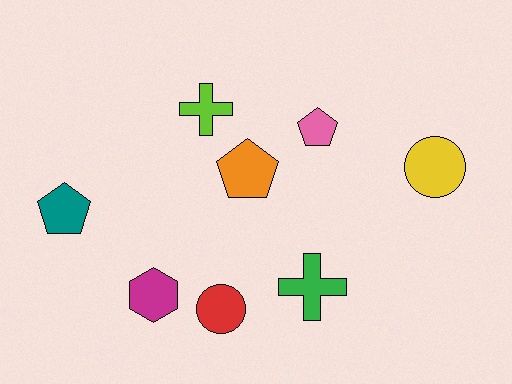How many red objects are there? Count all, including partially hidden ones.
There is 1 red object.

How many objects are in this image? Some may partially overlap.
There are 8 objects.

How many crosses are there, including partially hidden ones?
There are 2 crosses.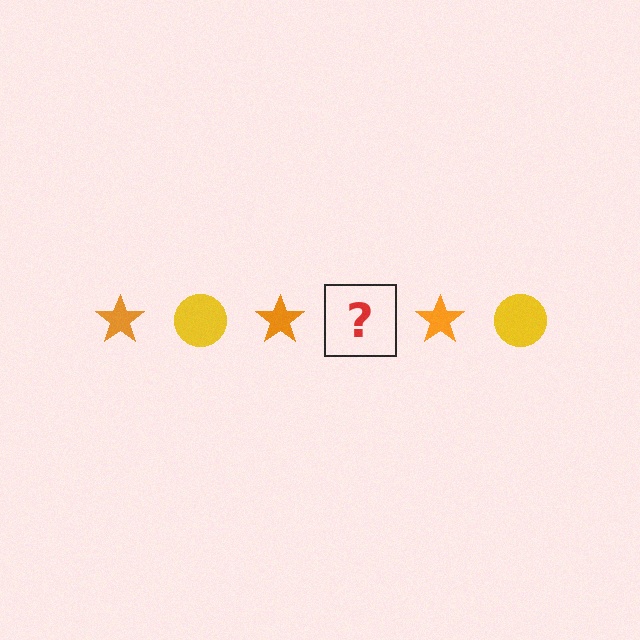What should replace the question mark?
The question mark should be replaced with a yellow circle.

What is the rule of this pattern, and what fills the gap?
The rule is that the pattern alternates between orange star and yellow circle. The gap should be filled with a yellow circle.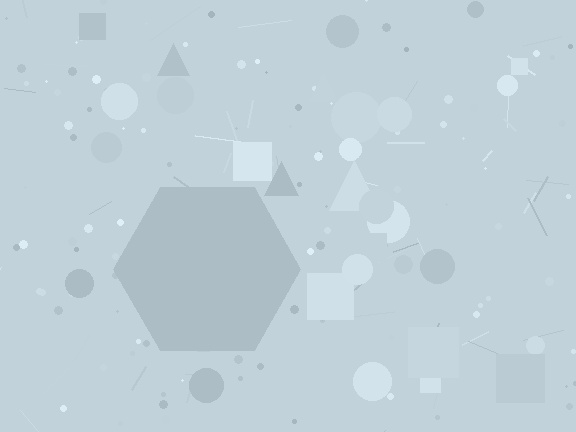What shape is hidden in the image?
A hexagon is hidden in the image.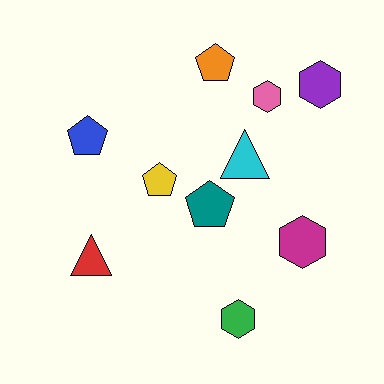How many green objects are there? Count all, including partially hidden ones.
There is 1 green object.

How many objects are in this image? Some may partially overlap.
There are 10 objects.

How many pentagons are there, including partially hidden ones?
There are 4 pentagons.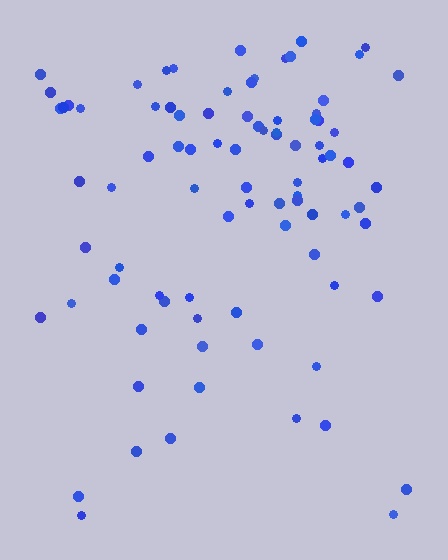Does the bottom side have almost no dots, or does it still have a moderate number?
Still a moderate number, just noticeably fewer than the top.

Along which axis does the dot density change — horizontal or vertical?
Vertical.